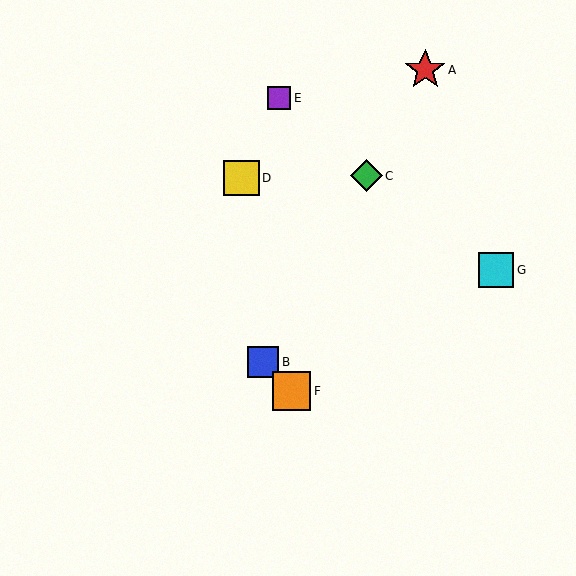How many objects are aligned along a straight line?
3 objects (A, B, C) are aligned along a straight line.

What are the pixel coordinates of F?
Object F is at (292, 391).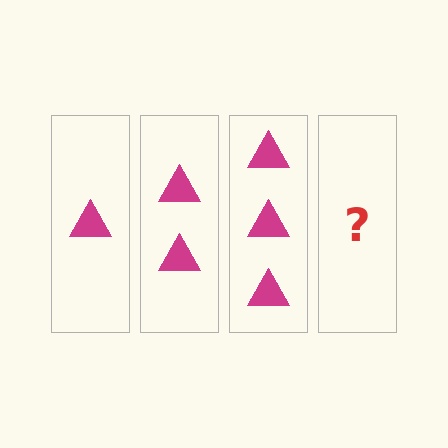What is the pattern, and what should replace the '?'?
The pattern is that each step adds one more triangle. The '?' should be 4 triangles.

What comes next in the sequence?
The next element should be 4 triangles.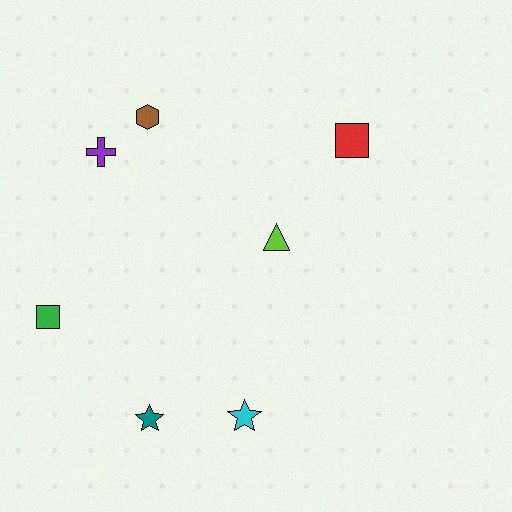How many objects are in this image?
There are 7 objects.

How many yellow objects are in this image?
There are no yellow objects.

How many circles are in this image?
There are no circles.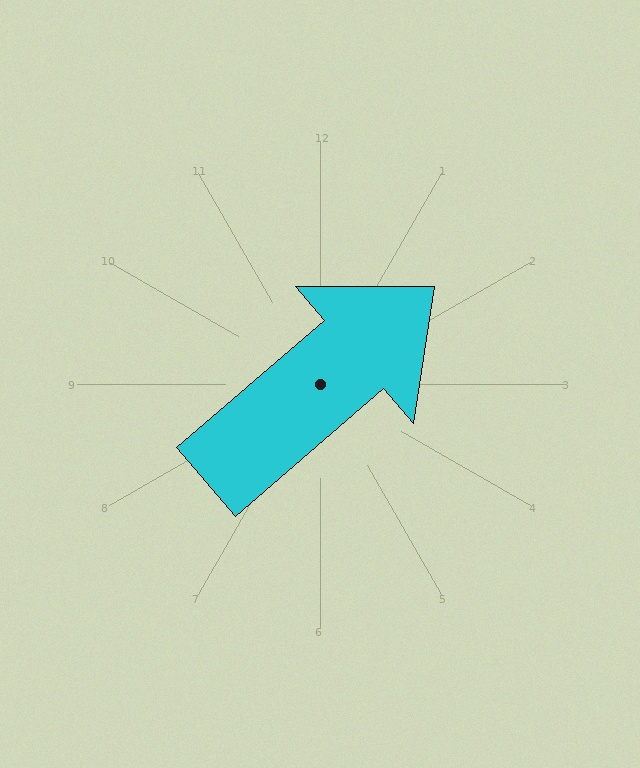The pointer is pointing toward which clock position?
Roughly 2 o'clock.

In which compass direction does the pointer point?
Northeast.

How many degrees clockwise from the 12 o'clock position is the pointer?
Approximately 49 degrees.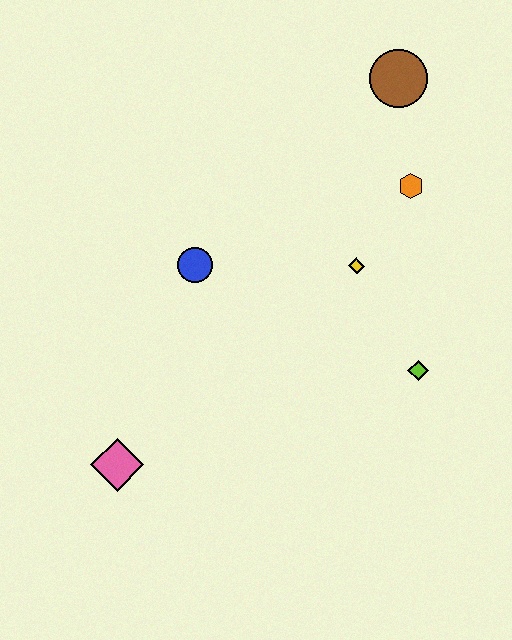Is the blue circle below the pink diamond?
No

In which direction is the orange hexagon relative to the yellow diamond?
The orange hexagon is above the yellow diamond.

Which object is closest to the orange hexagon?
The yellow diamond is closest to the orange hexagon.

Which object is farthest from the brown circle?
The pink diamond is farthest from the brown circle.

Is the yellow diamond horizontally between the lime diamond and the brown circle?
No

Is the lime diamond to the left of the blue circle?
No